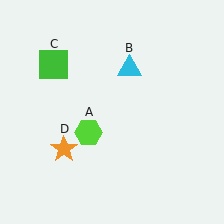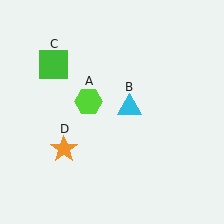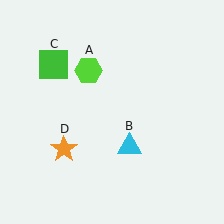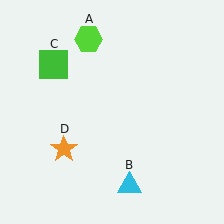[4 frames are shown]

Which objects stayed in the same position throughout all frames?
Green square (object C) and orange star (object D) remained stationary.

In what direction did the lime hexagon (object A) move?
The lime hexagon (object A) moved up.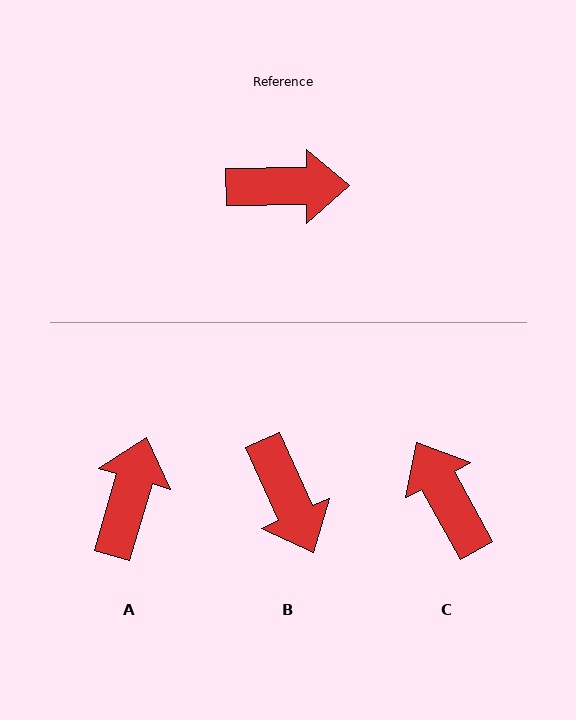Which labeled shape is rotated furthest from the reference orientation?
C, about 118 degrees away.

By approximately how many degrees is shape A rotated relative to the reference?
Approximately 73 degrees counter-clockwise.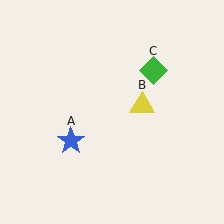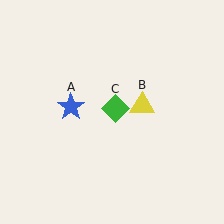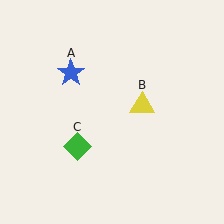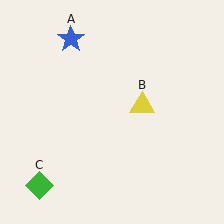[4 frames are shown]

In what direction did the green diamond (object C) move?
The green diamond (object C) moved down and to the left.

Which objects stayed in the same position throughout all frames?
Yellow triangle (object B) remained stationary.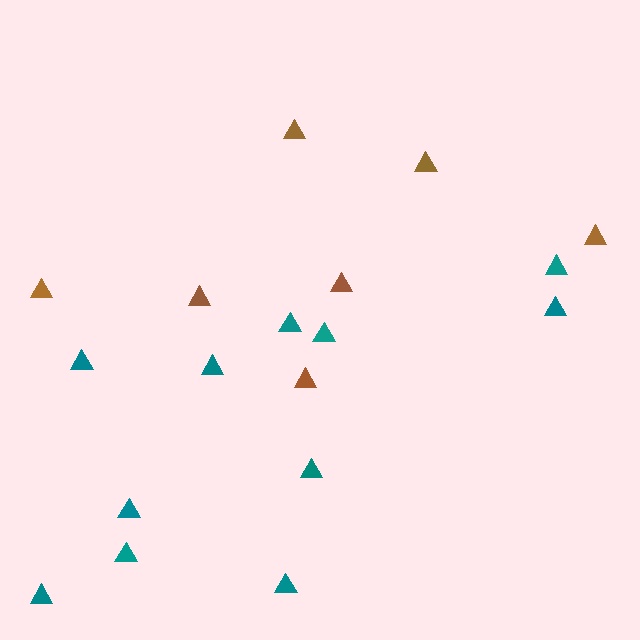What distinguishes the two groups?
There are 2 groups: one group of teal triangles (11) and one group of brown triangles (7).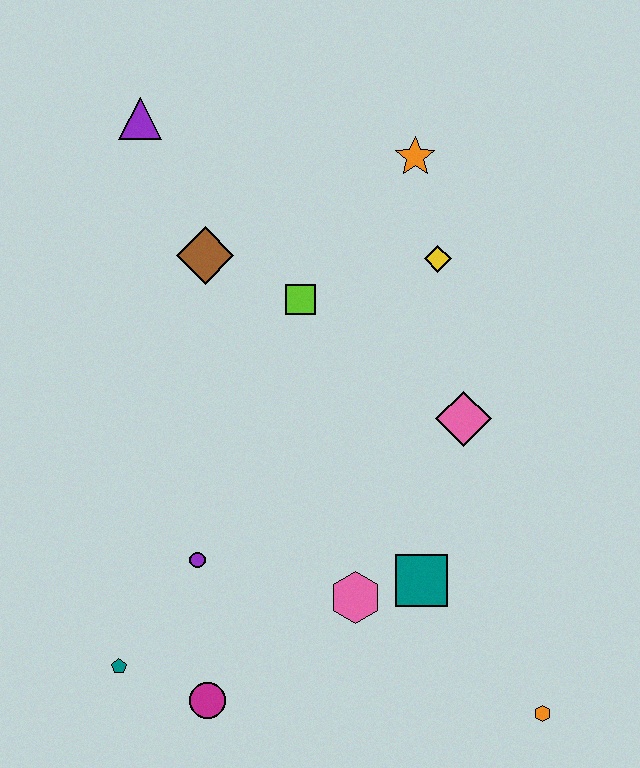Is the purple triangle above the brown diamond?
Yes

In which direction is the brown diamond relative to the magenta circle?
The brown diamond is above the magenta circle.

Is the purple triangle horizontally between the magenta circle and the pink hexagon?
No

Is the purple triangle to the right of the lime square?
No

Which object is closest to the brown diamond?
The lime square is closest to the brown diamond.